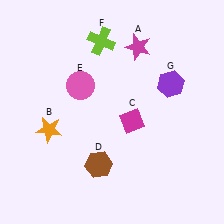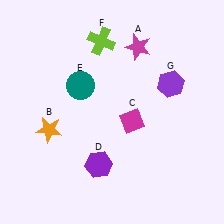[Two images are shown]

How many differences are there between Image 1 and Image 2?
There are 2 differences between the two images.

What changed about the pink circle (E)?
In Image 1, E is pink. In Image 2, it changed to teal.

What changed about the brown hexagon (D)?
In Image 1, D is brown. In Image 2, it changed to purple.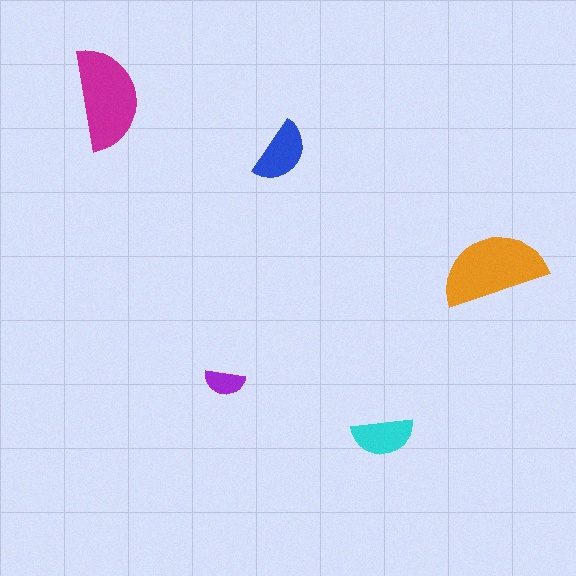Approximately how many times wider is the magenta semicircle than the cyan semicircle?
About 1.5 times wider.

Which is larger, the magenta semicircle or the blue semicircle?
The magenta one.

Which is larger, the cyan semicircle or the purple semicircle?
The cyan one.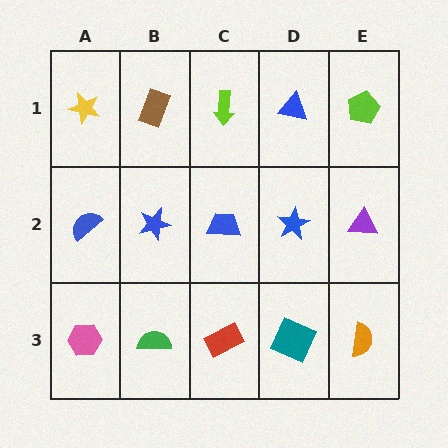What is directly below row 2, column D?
A teal square.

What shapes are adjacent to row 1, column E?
A purple triangle (row 2, column E), a blue triangle (row 1, column D).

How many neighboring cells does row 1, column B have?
3.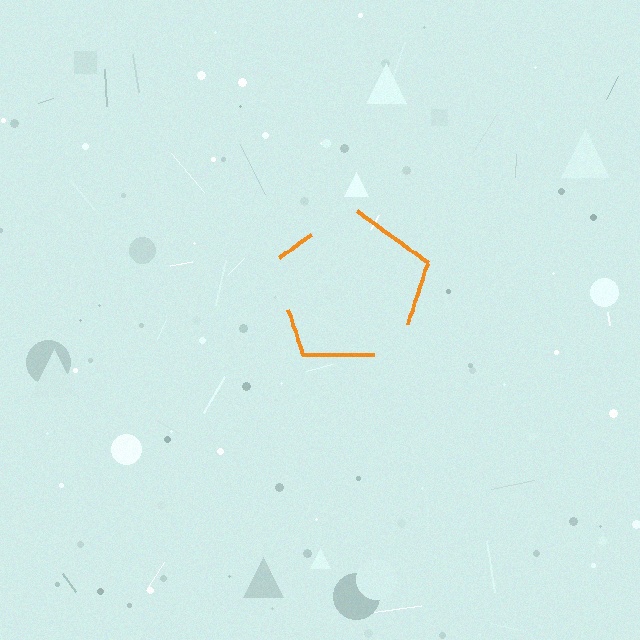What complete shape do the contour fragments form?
The contour fragments form a pentagon.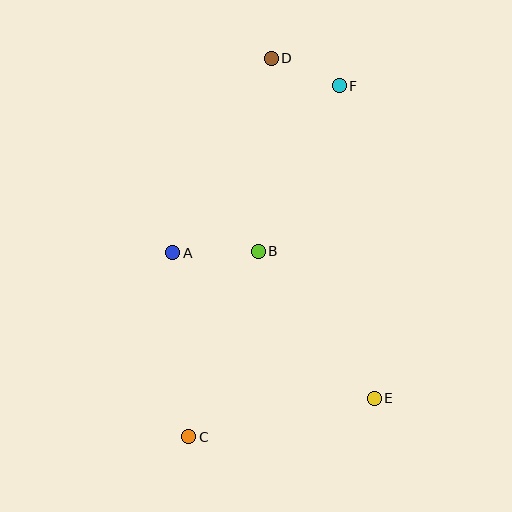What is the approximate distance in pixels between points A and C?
The distance between A and C is approximately 185 pixels.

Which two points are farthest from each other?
Points C and D are farthest from each other.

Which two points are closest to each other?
Points D and F are closest to each other.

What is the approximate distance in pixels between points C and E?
The distance between C and E is approximately 189 pixels.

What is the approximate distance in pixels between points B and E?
The distance between B and E is approximately 187 pixels.